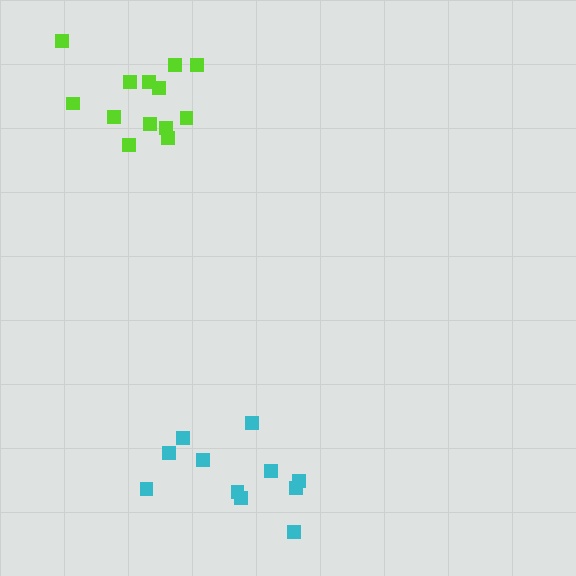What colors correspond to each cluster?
The clusters are colored: lime, cyan.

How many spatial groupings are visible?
There are 2 spatial groupings.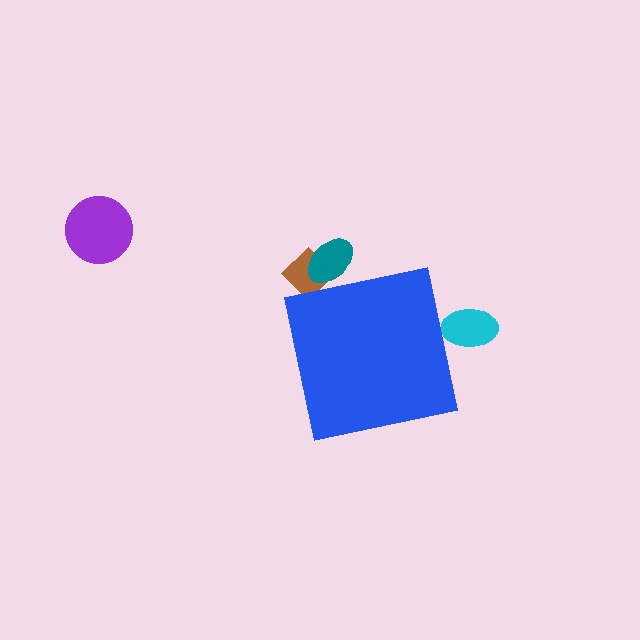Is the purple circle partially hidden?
No, the purple circle is fully visible.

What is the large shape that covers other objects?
A blue square.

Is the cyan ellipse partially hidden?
Yes, the cyan ellipse is partially hidden behind the blue square.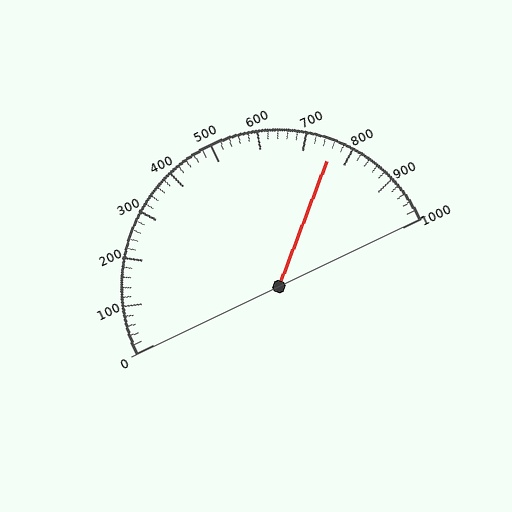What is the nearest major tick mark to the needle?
The nearest major tick mark is 800.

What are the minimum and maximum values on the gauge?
The gauge ranges from 0 to 1000.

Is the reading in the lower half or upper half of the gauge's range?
The reading is in the upper half of the range (0 to 1000).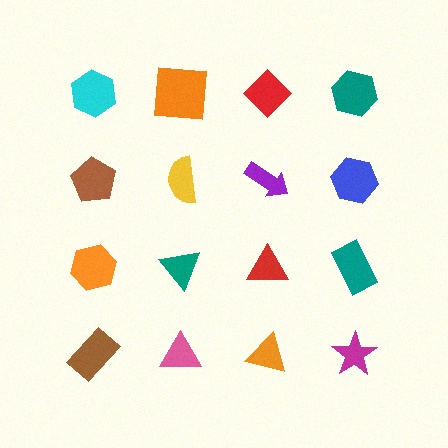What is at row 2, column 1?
A brown pentagon.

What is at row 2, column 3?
A purple arrow.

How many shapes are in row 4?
4 shapes.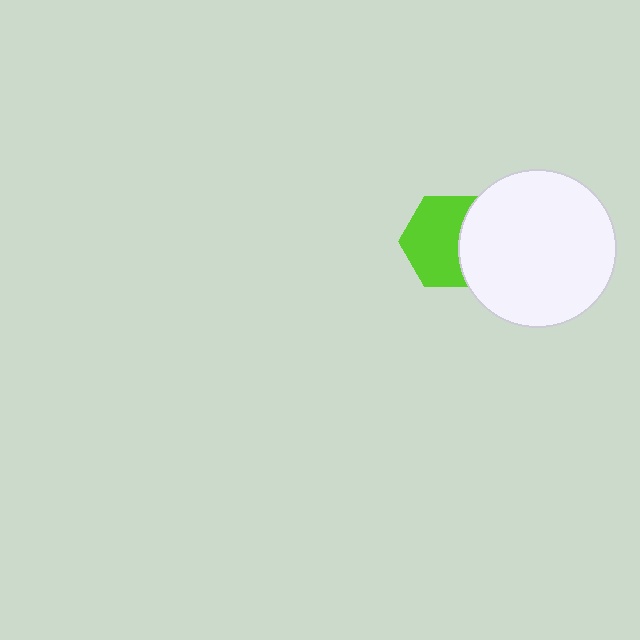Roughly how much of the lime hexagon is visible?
Most of it is visible (roughly 65%).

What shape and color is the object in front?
The object in front is a white circle.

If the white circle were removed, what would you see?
You would see the complete lime hexagon.